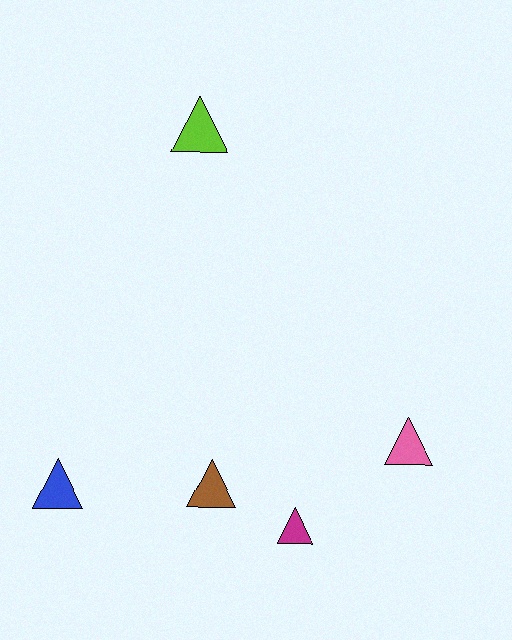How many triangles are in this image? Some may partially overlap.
There are 5 triangles.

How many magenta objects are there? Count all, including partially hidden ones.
There is 1 magenta object.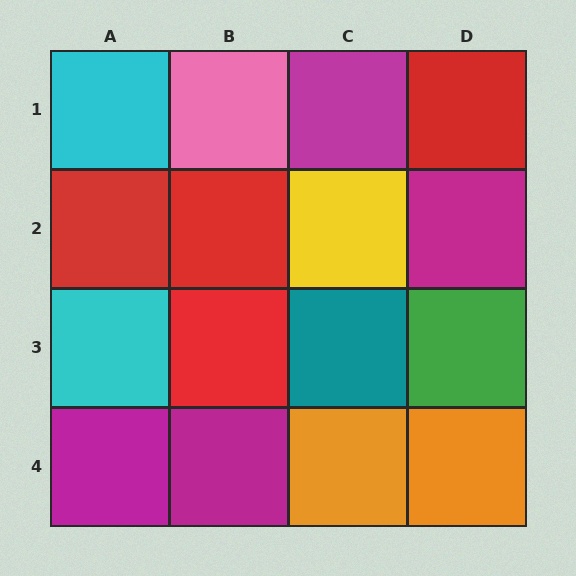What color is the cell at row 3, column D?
Green.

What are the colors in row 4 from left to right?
Magenta, magenta, orange, orange.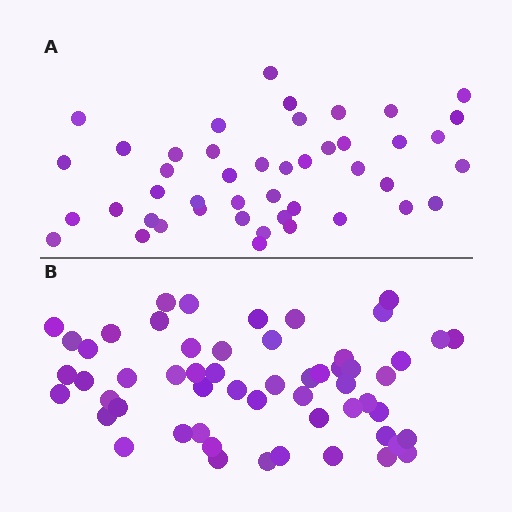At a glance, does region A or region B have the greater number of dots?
Region B (the bottom region) has more dots.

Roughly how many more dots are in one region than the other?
Region B has roughly 12 or so more dots than region A.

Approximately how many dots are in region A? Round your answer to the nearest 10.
About 40 dots. (The exact count is 45, which rounds to 40.)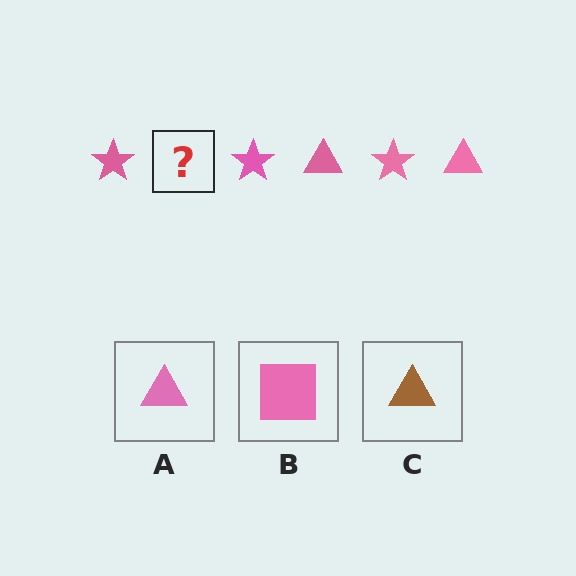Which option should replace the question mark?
Option A.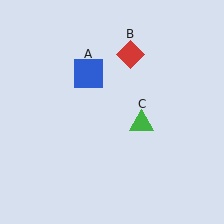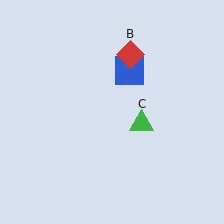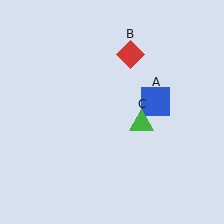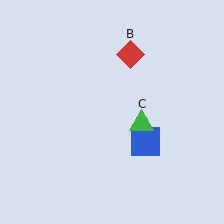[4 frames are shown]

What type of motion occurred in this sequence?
The blue square (object A) rotated clockwise around the center of the scene.